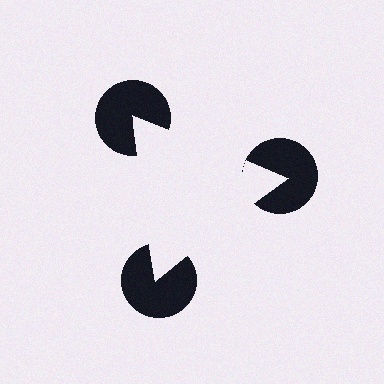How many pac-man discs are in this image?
There are 3 — one at each vertex of the illusory triangle.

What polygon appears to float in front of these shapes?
An illusory triangle — its edges are inferred from the aligned wedge cuts in the pac-man discs, not physically drawn.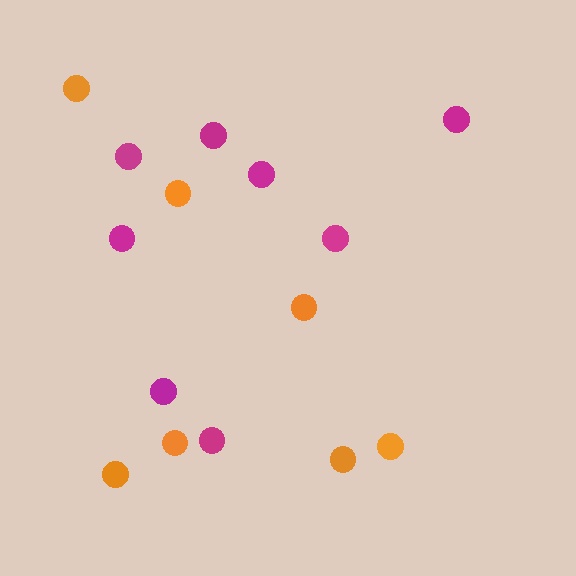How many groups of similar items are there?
There are 2 groups: one group of orange circles (7) and one group of magenta circles (8).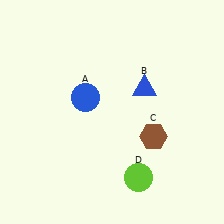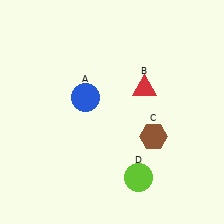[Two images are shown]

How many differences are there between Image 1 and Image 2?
There is 1 difference between the two images.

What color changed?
The triangle (B) changed from blue in Image 1 to red in Image 2.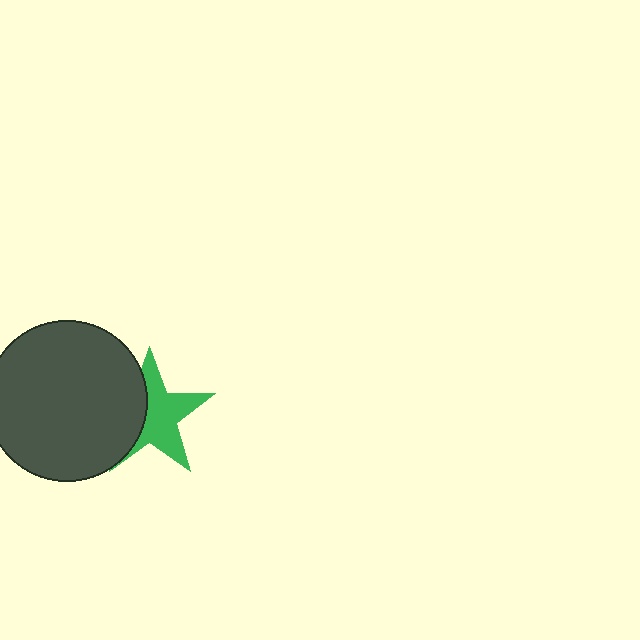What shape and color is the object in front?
The object in front is a dark gray circle.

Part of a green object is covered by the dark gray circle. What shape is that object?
It is a star.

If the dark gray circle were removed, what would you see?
You would see the complete green star.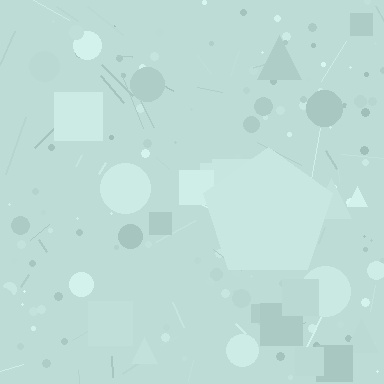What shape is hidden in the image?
A pentagon is hidden in the image.